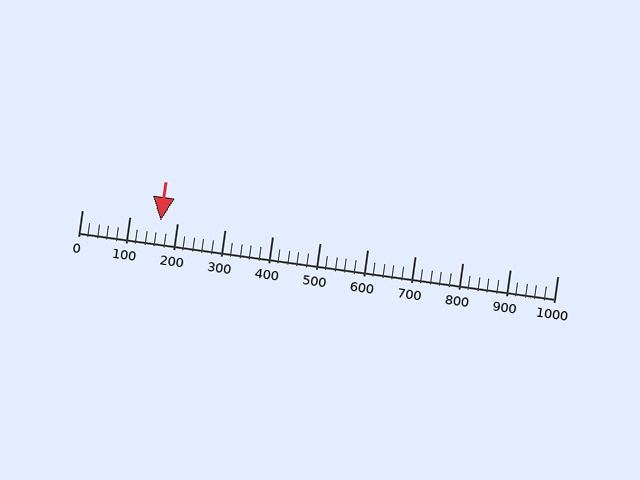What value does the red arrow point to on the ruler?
The red arrow points to approximately 167.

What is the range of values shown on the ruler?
The ruler shows values from 0 to 1000.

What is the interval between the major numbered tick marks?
The major tick marks are spaced 100 units apart.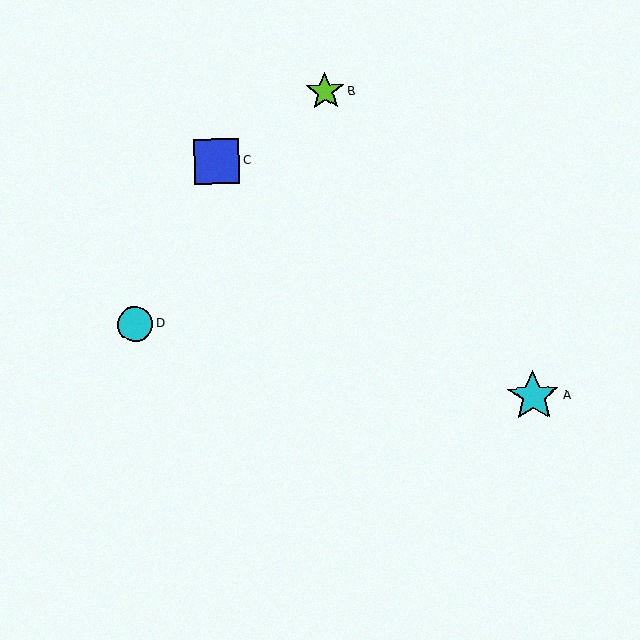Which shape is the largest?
The cyan star (labeled A) is the largest.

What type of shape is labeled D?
Shape D is a cyan circle.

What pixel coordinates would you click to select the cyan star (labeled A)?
Click at (533, 396) to select the cyan star A.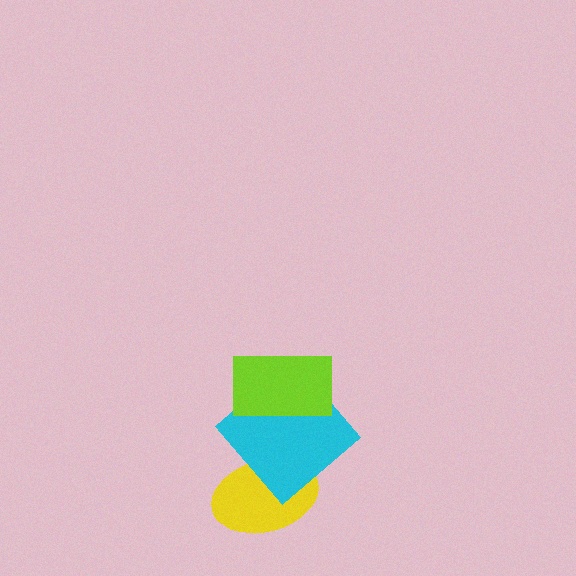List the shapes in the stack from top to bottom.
From top to bottom: the lime rectangle, the cyan diamond, the yellow ellipse.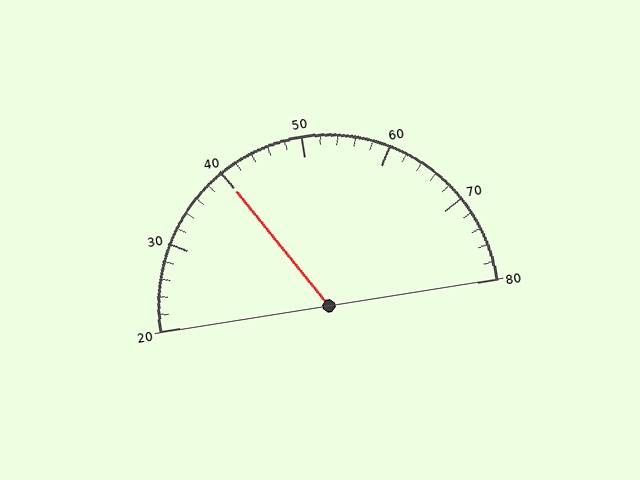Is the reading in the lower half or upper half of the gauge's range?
The reading is in the lower half of the range (20 to 80).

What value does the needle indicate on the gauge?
The needle indicates approximately 40.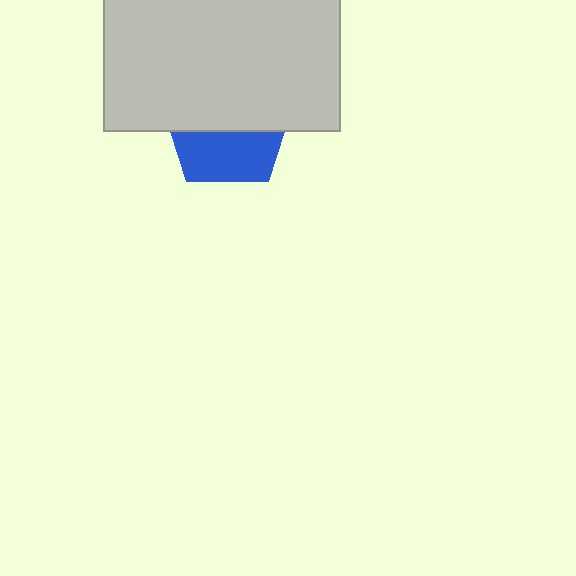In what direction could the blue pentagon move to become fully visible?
The blue pentagon could move down. That would shift it out from behind the light gray rectangle entirely.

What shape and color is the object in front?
The object in front is a light gray rectangle.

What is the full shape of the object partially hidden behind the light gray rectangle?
The partially hidden object is a blue pentagon.